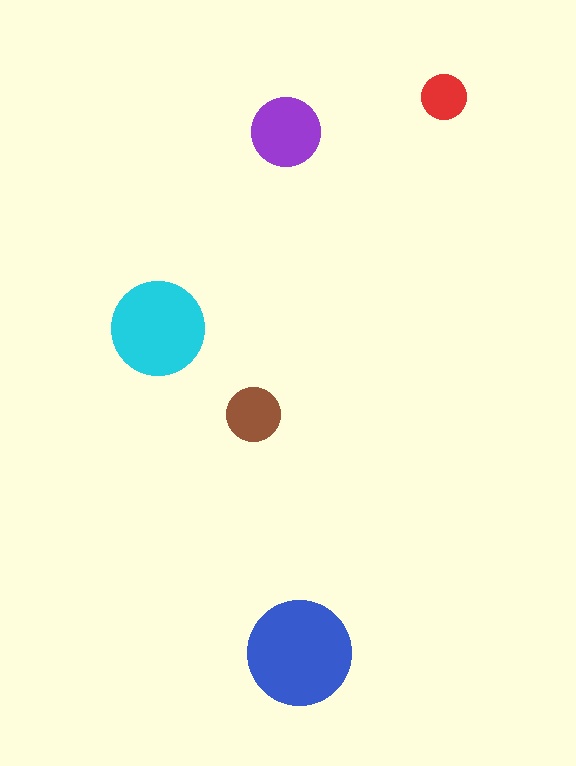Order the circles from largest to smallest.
the blue one, the cyan one, the purple one, the brown one, the red one.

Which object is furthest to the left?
The cyan circle is leftmost.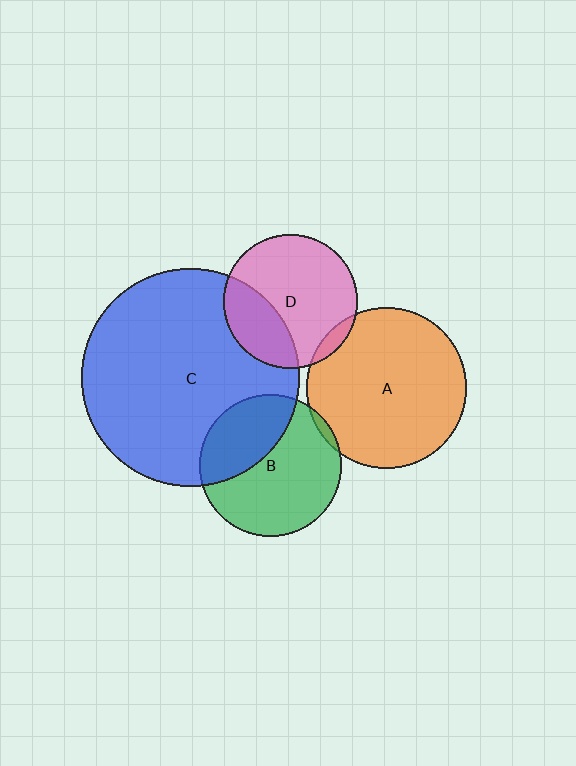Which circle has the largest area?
Circle C (blue).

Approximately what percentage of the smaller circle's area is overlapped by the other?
Approximately 5%.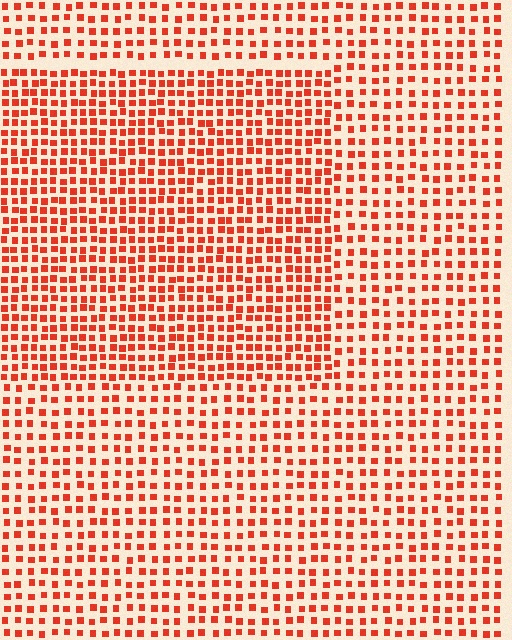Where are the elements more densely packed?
The elements are more densely packed inside the rectangle boundary.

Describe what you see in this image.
The image contains small red elements arranged at two different densities. A rectangle-shaped region is visible where the elements are more densely packed than the surrounding area.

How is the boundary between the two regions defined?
The boundary is defined by a change in element density (approximately 1.6x ratio). All elements are the same color, size, and shape.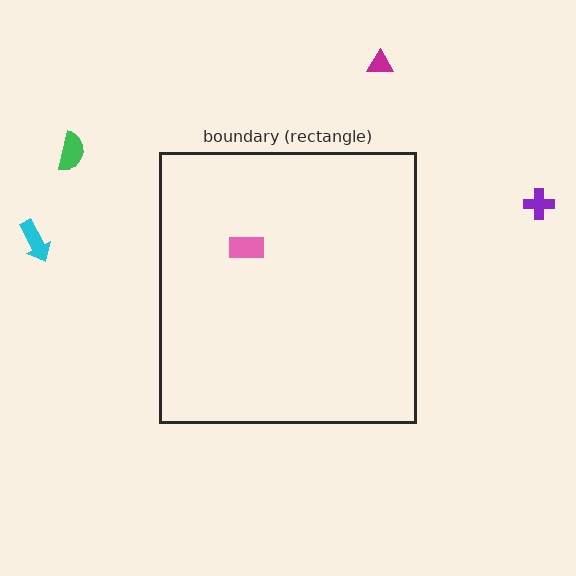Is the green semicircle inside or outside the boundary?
Outside.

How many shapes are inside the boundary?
1 inside, 4 outside.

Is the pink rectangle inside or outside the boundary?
Inside.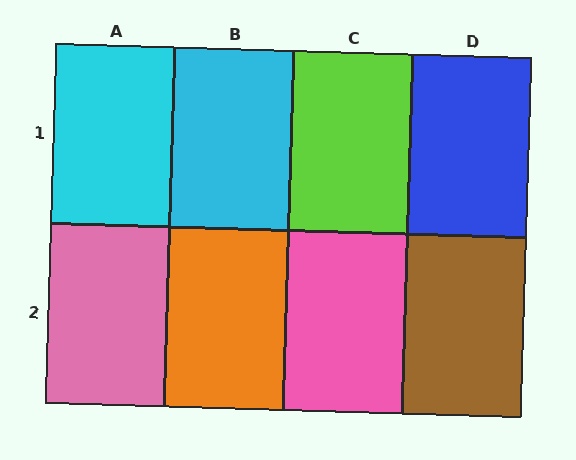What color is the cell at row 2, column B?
Orange.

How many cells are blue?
1 cell is blue.